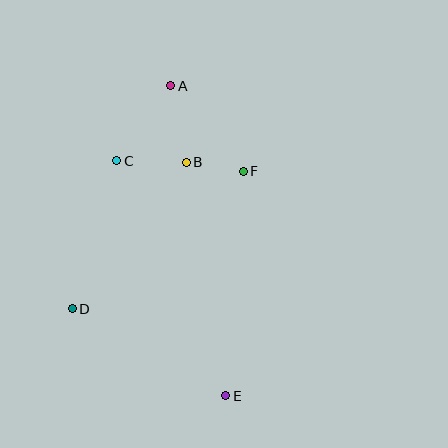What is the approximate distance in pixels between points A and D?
The distance between A and D is approximately 244 pixels.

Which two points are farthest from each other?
Points A and E are farthest from each other.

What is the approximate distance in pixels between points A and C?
The distance between A and C is approximately 92 pixels.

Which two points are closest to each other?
Points B and F are closest to each other.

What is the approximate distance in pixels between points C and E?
The distance between C and E is approximately 259 pixels.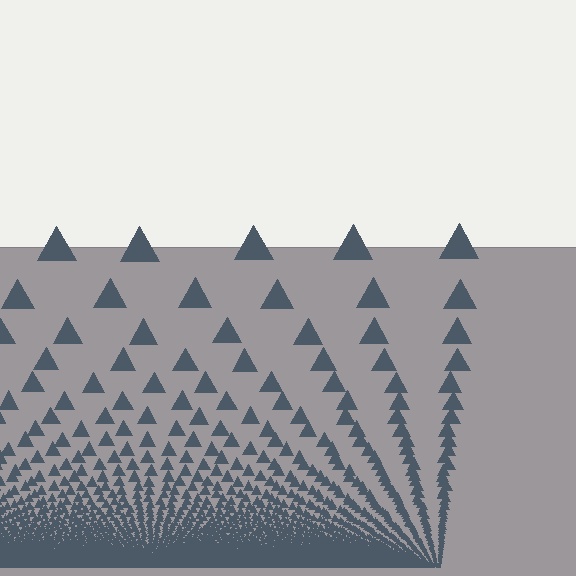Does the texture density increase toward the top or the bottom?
Density increases toward the bottom.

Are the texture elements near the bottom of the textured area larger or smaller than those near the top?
Smaller. The gradient is inverted — elements near the bottom are smaller and denser.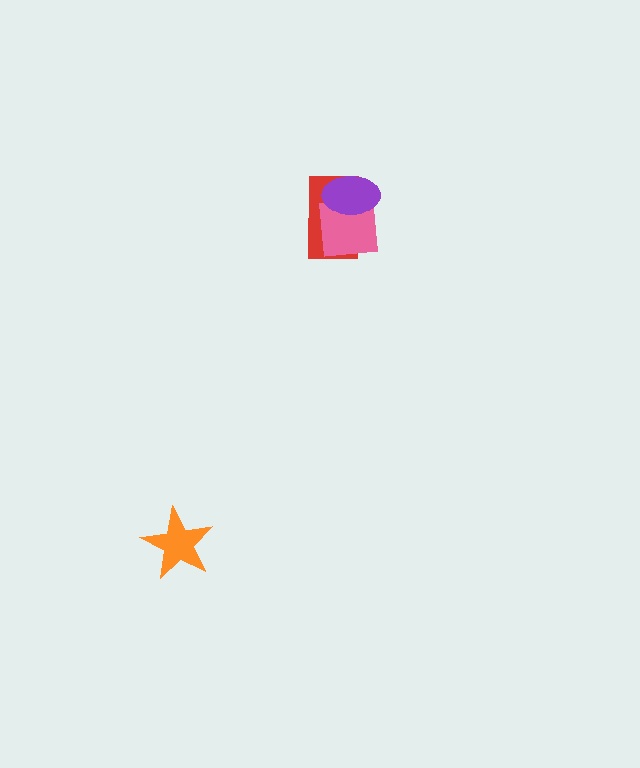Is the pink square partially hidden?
Yes, it is partially covered by another shape.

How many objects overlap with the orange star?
0 objects overlap with the orange star.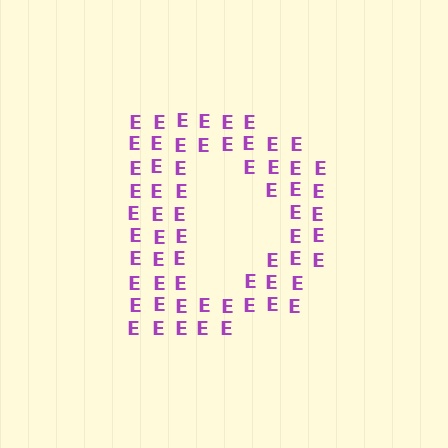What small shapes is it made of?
It is made of small letter E's.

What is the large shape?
The large shape is the letter D.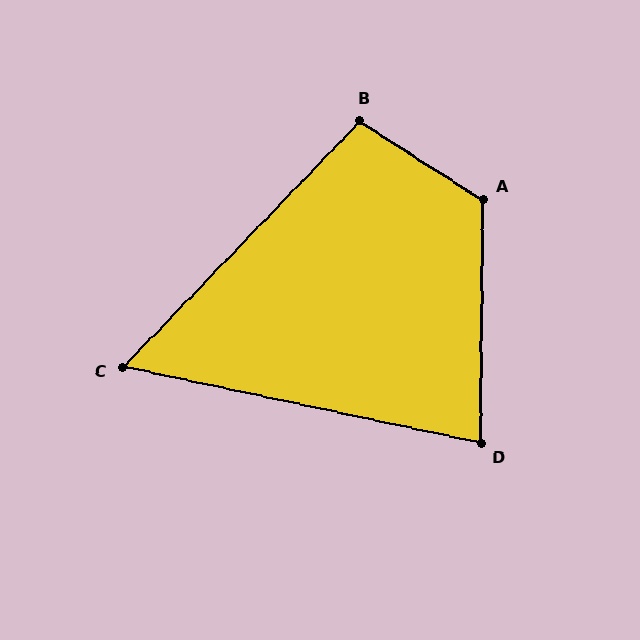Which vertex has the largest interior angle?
A, at approximately 122 degrees.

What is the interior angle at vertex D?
Approximately 79 degrees (acute).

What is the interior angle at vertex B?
Approximately 101 degrees (obtuse).